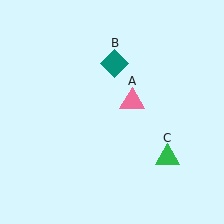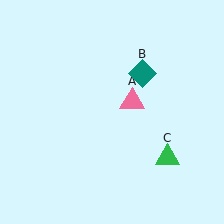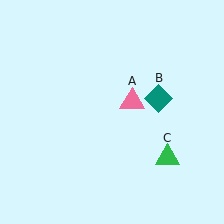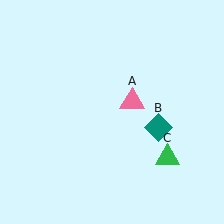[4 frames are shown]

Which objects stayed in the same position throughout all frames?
Pink triangle (object A) and green triangle (object C) remained stationary.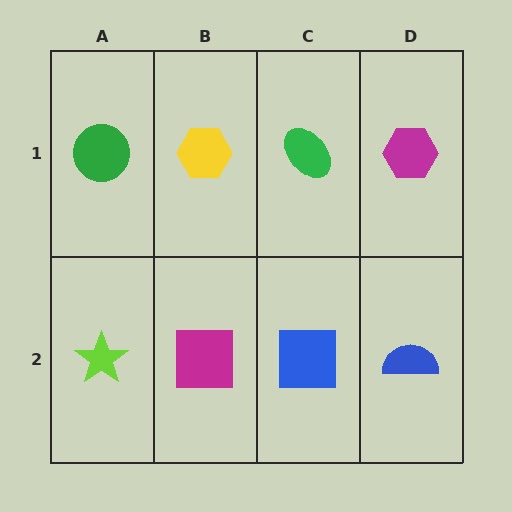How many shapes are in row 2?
4 shapes.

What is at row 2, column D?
A blue semicircle.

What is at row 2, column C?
A blue square.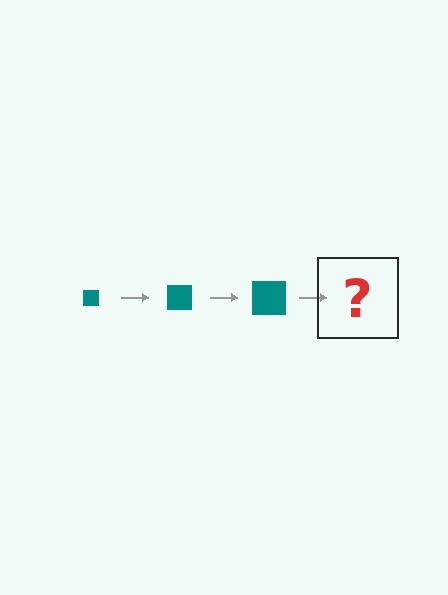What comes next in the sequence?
The next element should be a teal square, larger than the previous one.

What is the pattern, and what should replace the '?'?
The pattern is that the square gets progressively larger each step. The '?' should be a teal square, larger than the previous one.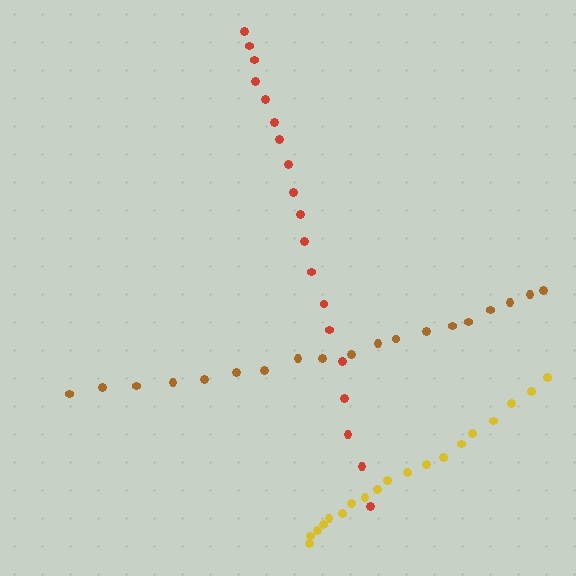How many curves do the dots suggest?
There are 3 distinct paths.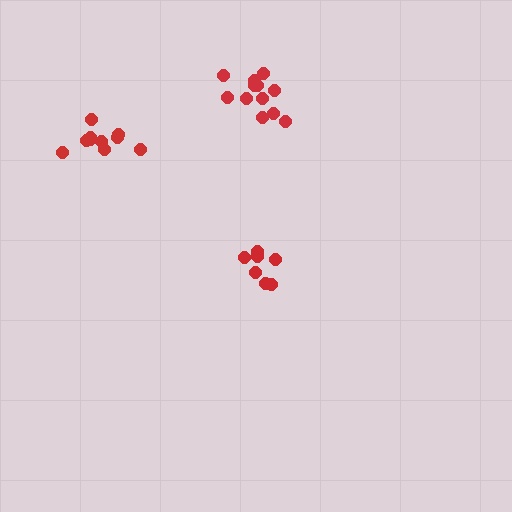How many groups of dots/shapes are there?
There are 3 groups.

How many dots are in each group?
Group 1: 7 dots, Group 2: 12 dots, Group 3: 10 dots (29 total).